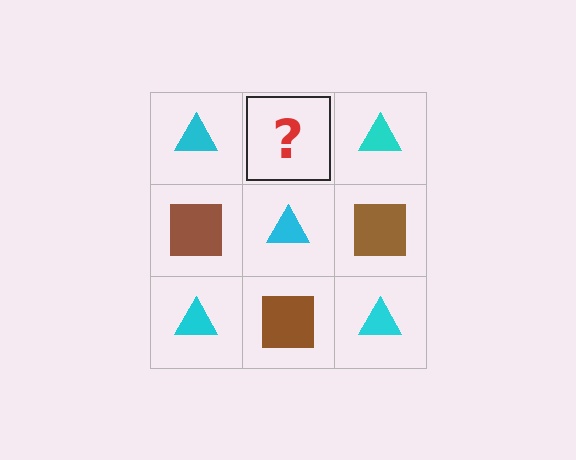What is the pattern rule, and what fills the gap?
The rule is that it alternates cyan triangle and brown square in a checkerboard pattern. The gap should be filled with a brown square.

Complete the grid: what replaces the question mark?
The question mark should be replaced with a brown square.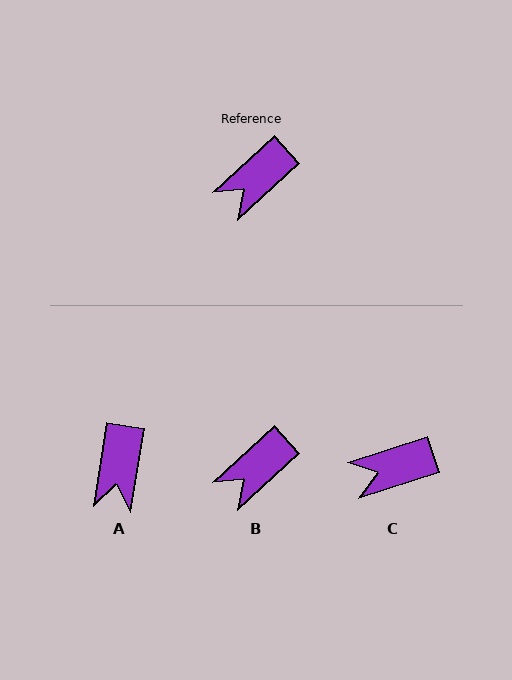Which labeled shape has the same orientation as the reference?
B.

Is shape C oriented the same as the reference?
No, it is off by about 25 degrees.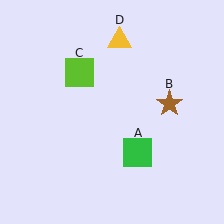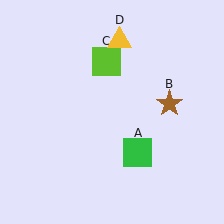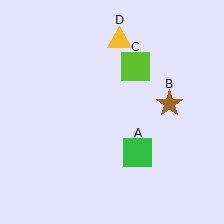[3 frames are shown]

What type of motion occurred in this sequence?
The lime square (object C) rotated clockwise around the center of the scene.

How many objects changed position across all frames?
1 object changed position: lime square (object C).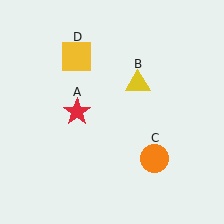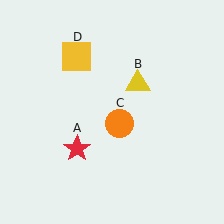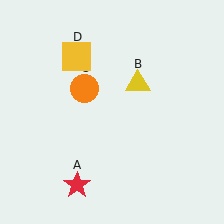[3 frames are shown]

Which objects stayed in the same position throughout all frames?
Yellow triangle (object B) and yellow square (object D) remained stationary.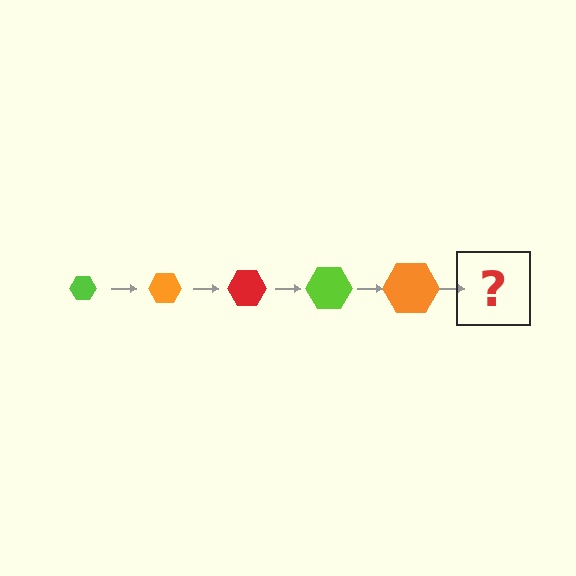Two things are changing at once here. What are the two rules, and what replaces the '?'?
The two rules are that the hexagon grows larger each step and the color cycles through lime, orange, and red. The '?' should be a red hexagon, larger than the previous one.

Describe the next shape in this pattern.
It should be a red hexagon, larger than the previous one.